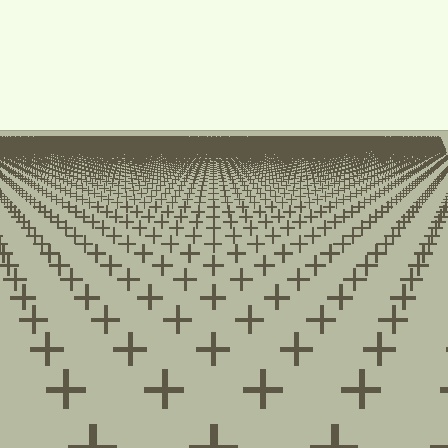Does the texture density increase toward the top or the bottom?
Density increases toward the top.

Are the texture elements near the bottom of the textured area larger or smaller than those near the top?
Larger. Near the bottom, elements are closer to the viewer and appear at a bigger on-screen size.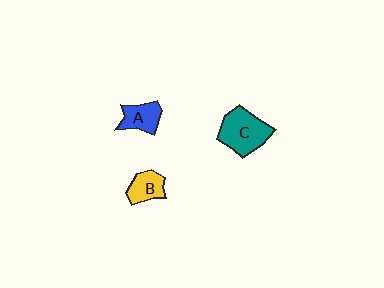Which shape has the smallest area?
Shape B (yellow).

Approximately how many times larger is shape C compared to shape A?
Approximately 1.7 times.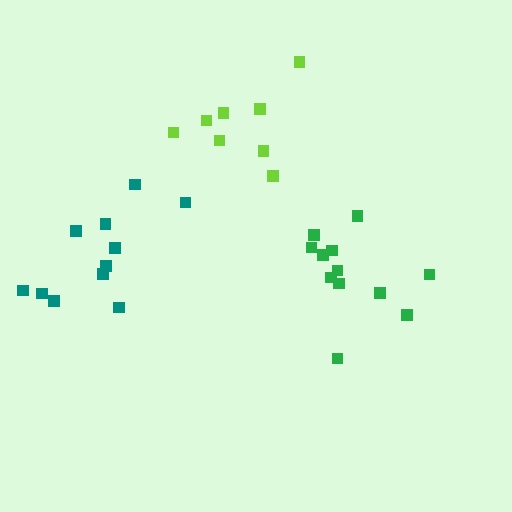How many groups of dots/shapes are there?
There are 3 groups.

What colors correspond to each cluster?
The clusters are colored: lime, green, teal.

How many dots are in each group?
Group 1: 8 dots, Group 2: 12 dots, Group 3: 11 dots (31 total).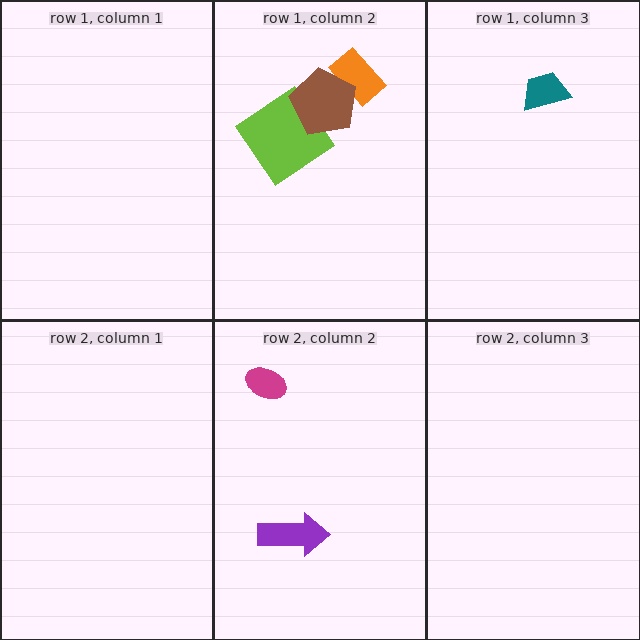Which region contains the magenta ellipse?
The row 2, column 2 region.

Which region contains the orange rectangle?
The row 1, column 2 region.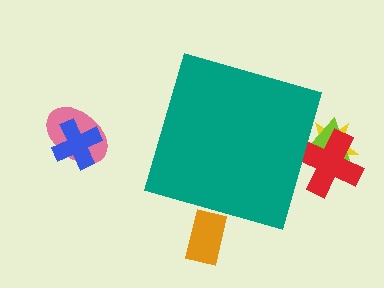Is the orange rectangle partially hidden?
Yes, the orange rectangle is partially hidden behind the teal diamond.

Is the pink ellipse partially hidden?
No, the pink ellipse is fully visible.